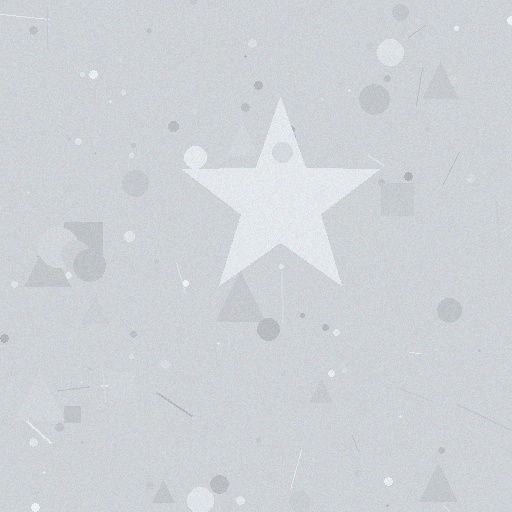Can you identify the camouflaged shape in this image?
The camouflaged shape is a star.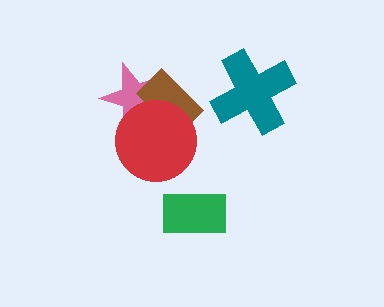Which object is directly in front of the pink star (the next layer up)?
The brown rectangle is directly in front of the pink star.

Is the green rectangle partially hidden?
No, no other shape covers it.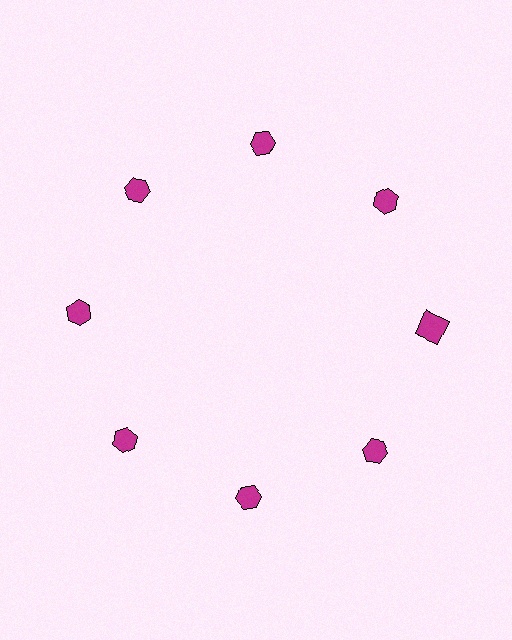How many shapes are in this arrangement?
There are 8 shapes arranged in a ring pattern.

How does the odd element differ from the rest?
It has a different shape: square instead of hexagon.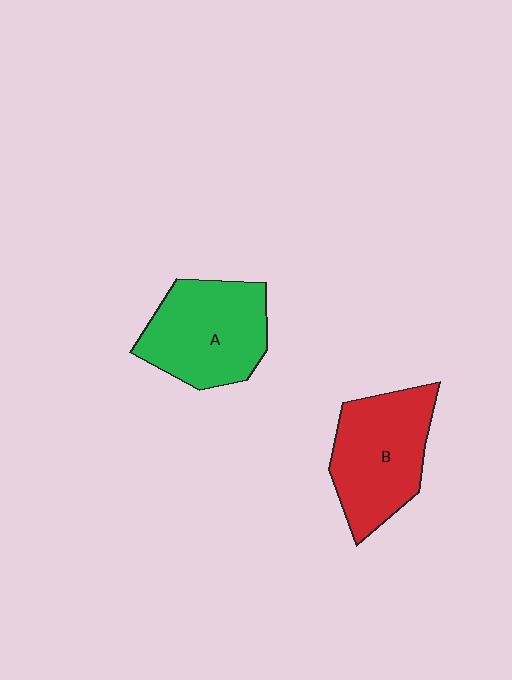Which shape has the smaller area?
Shape B (red).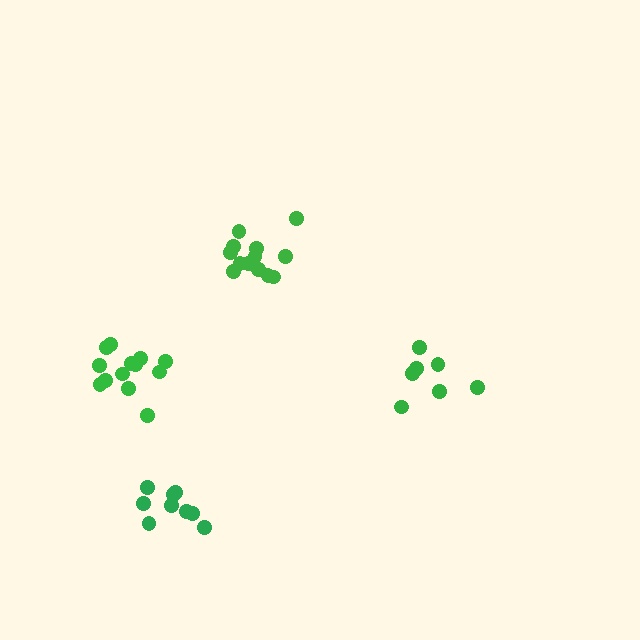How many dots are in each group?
Group 1: 13 dots, Group 2: 9 dots, Group 3: 7 dots, Group 4: 13 dots (42 total).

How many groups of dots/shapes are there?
There are 4 groups.